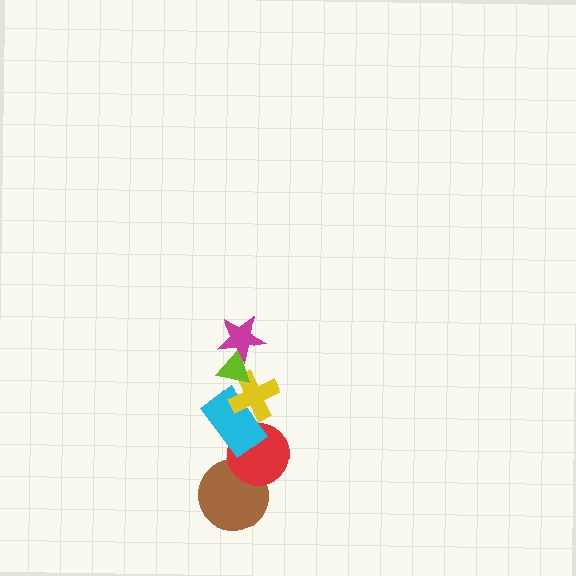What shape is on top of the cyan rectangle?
The yellow cross is on top of the cyan rectangle.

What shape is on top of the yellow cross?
The lime triangle is on top of the yellow cross.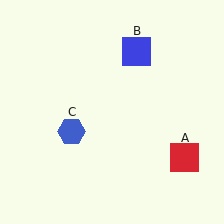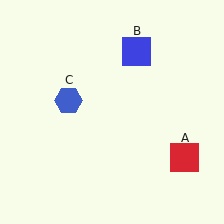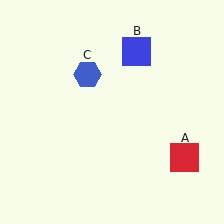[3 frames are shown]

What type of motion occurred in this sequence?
The blue hexagon (object C) rotated clockwise around the center of the scene.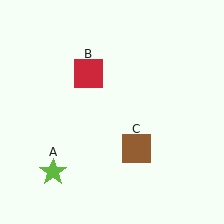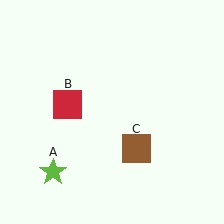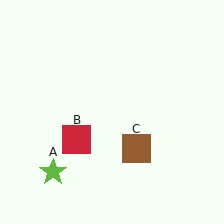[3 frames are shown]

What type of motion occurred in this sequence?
The red square (object B) rotated counterclockwise around the center of the scene.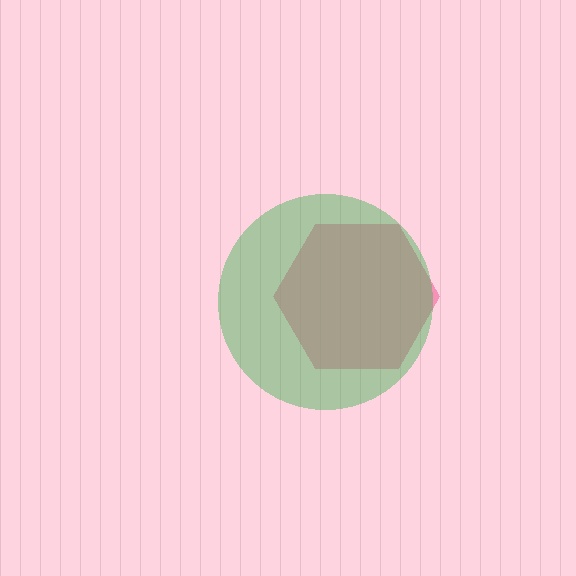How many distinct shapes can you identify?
There are 2 distinct shapes: a pink hexagon, a green circle.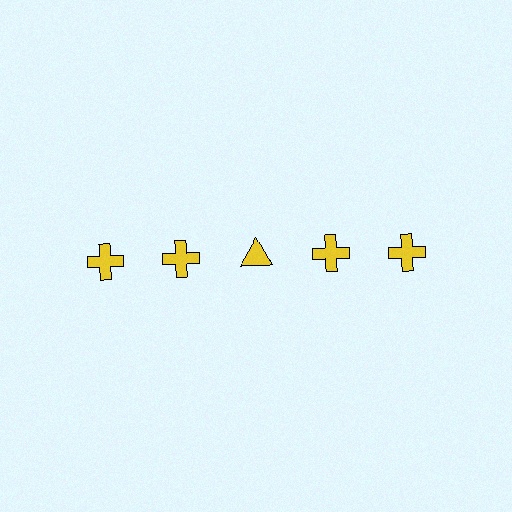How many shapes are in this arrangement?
There are 5 shapes arranged in a grid pattern.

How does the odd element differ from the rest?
It has a different shape: triangle instead of cross.